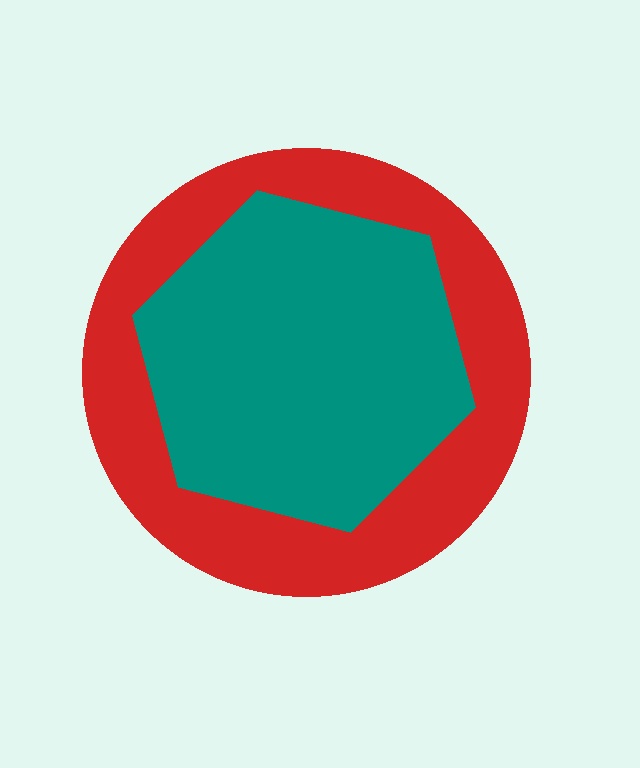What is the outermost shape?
The red circle.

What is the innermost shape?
The teal hexagon.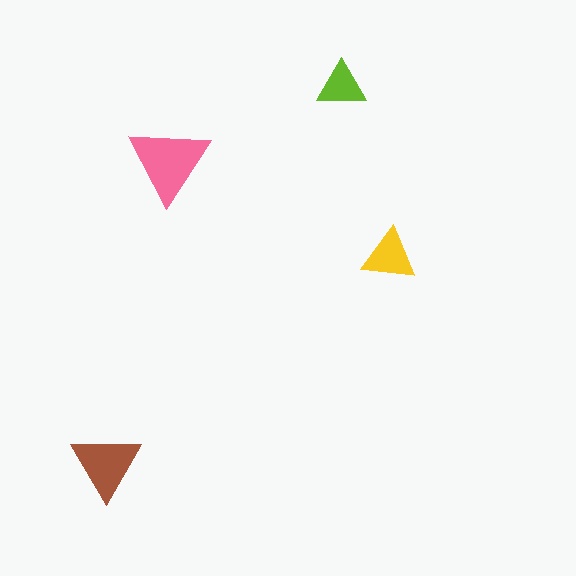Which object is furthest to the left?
The brown triangle is leftmost.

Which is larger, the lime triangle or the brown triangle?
The brown one.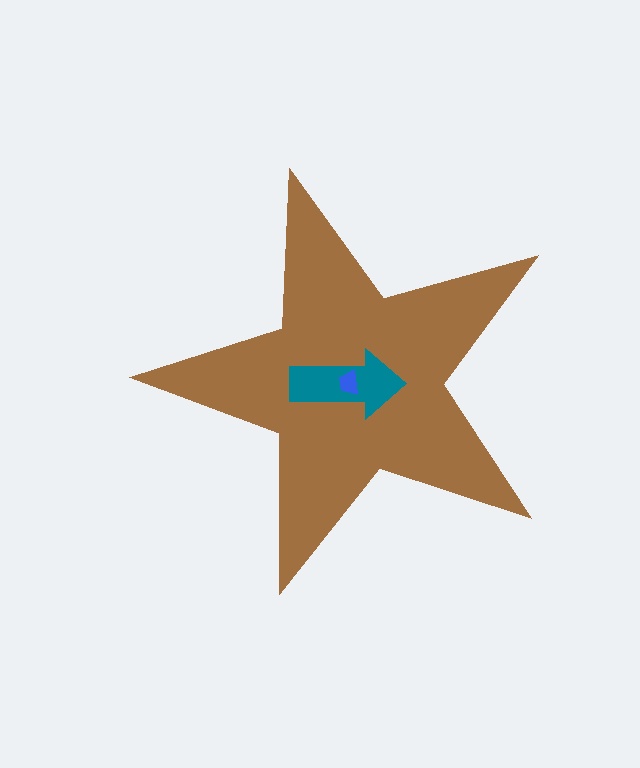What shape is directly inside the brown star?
The teal arrow.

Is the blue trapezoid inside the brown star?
Yes.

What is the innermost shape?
The blue trapezoid.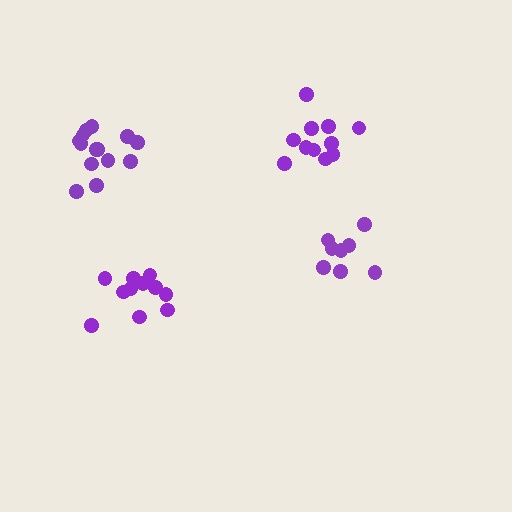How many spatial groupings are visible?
There are 4 spatial groupings.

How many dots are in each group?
Group 1: 14 dots, Group 2: 8 dots, Group 3: 11 dots, Group 4: 11 dots (44 total).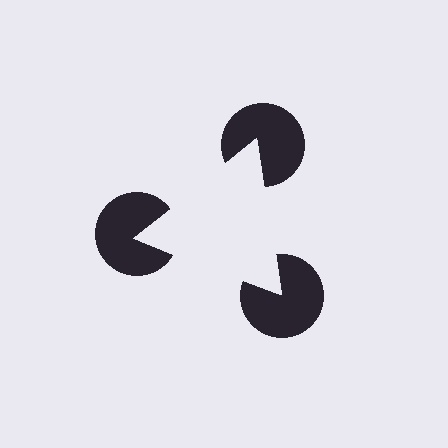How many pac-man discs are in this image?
There are 3 — one at each vertex of the illusory triangle.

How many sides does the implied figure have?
3 sides.